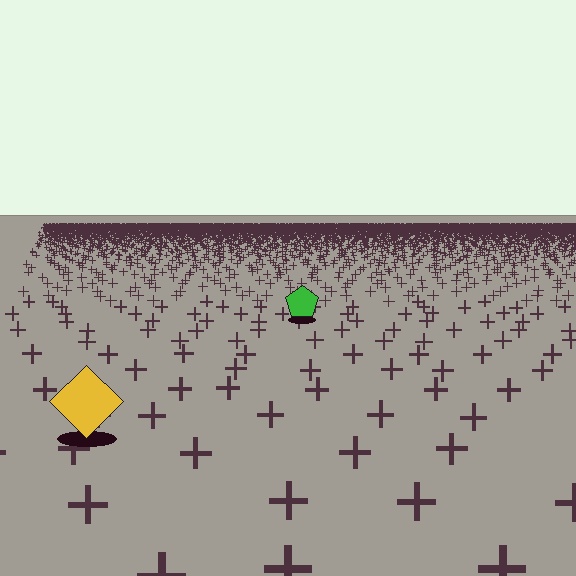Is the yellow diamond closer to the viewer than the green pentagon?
Yes. The yellow diamond is closer — you can tell from the texture gradient: the ground texture is coarser near it.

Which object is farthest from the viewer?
The green pentagon is farthest from the viewer. It appears smaller and the ground texture around it is denser.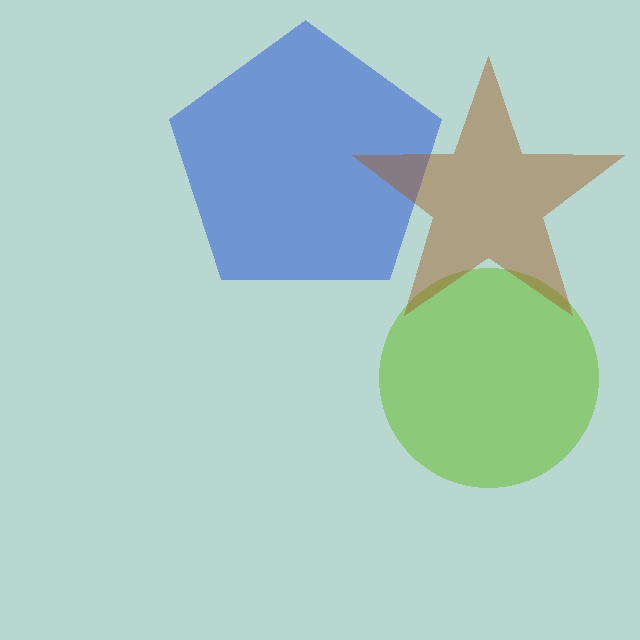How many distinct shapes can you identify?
There are 3 distinct shapes: a lime circle, a blue pentagon, a brown star.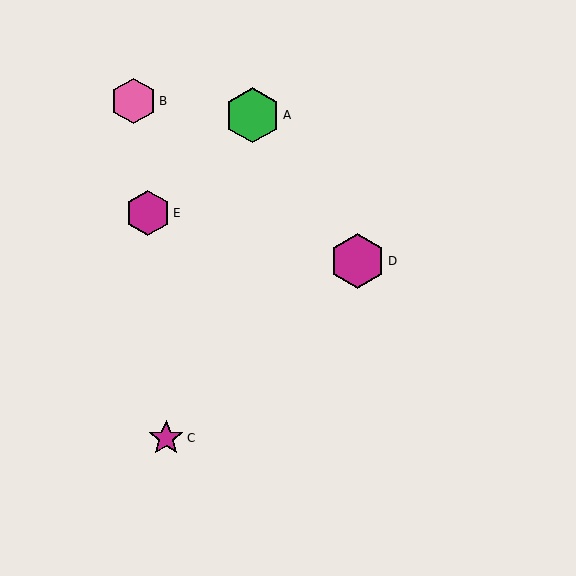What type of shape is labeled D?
Shape D is a magenta hexagon.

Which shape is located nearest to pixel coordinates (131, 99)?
The pink hexagon (labeled B) at (134, 101) is nearest to that location.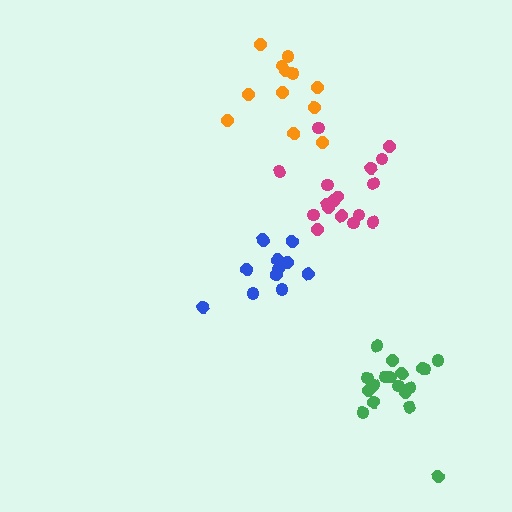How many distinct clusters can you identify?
There are 4 distinct clusters.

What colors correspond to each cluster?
The clusters are colored: orange, magenta, blue, green.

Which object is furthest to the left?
The blue cluster is leftmost.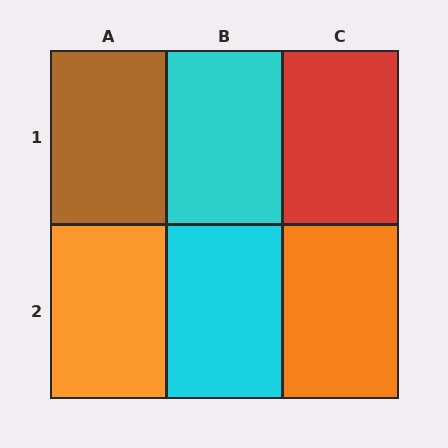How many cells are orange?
2 cells are orange.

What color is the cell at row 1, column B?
Cyan.